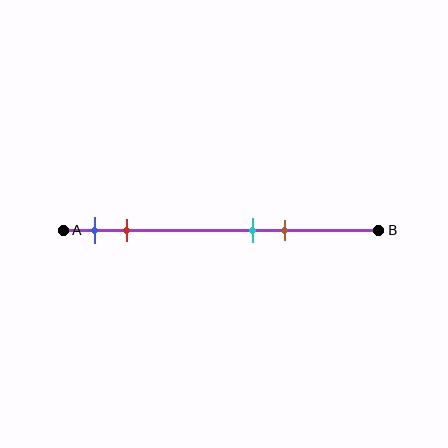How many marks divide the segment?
There are 4 marks dividing the segment.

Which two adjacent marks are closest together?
The cyan and brown marks are the closest adjacent pair.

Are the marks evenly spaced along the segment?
No, the marks are not evenly spaced.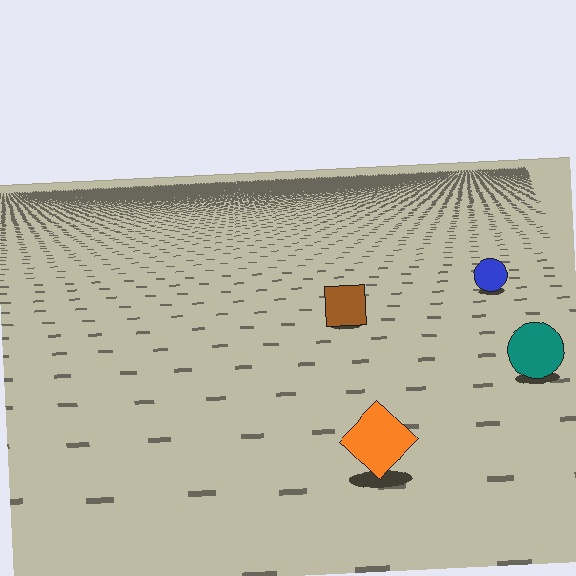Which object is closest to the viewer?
The orange diamond is closest. The texture marks near it are larger and more spread out.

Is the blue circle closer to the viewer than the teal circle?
No. The teal circle is closer — you can tell from the texture gradient: the ground texture is coarser near it.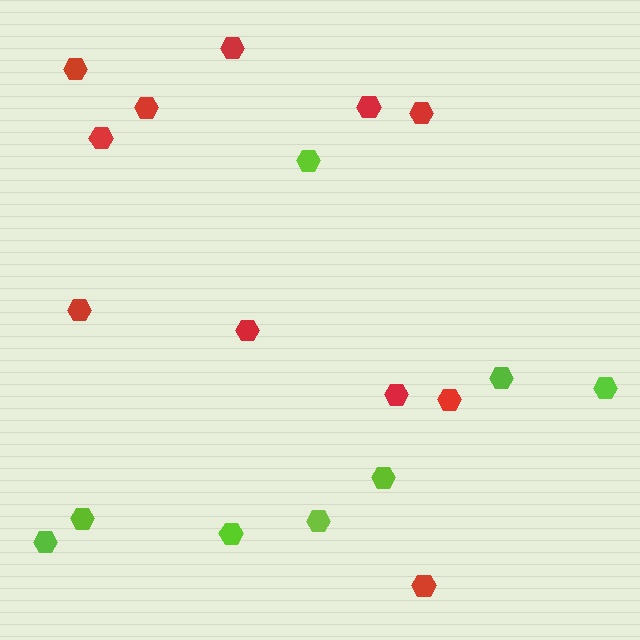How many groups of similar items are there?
There are 2 groups: one group of red hexagons (11) and one group of lime hexagons (8).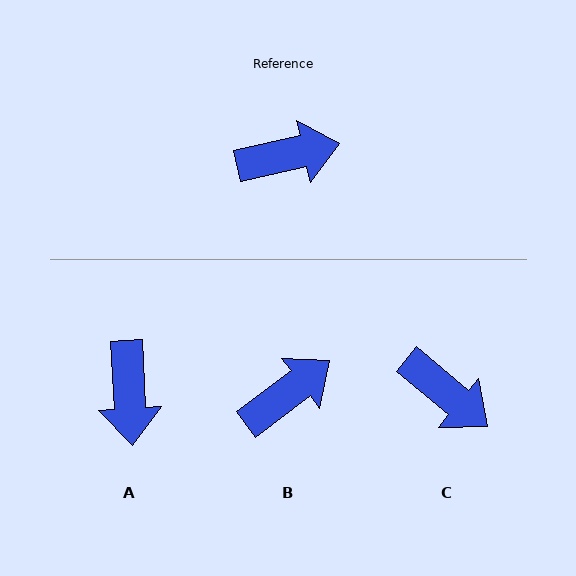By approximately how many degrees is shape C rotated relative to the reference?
Approximately 52 degrees clockwise.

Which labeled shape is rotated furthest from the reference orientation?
A, about 99 degrees away.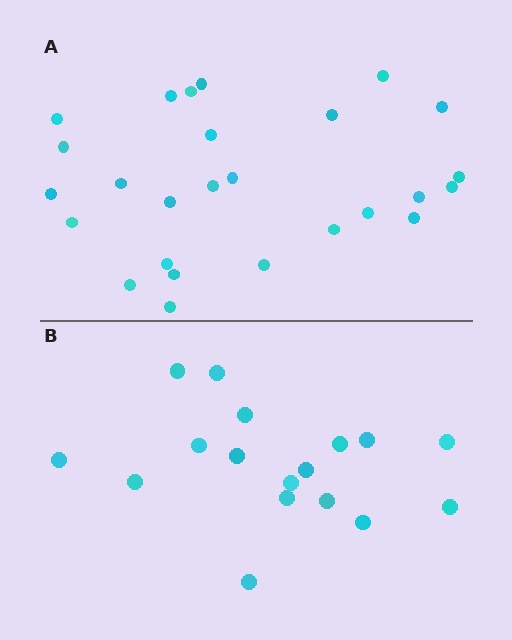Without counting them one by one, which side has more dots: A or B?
Region A (the top region) has more dots.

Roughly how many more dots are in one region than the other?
Region A has roughly 8 or so more dots than region B.